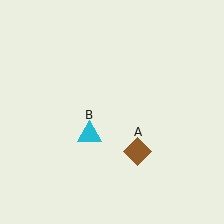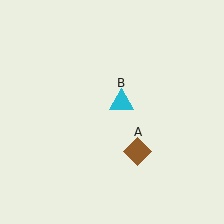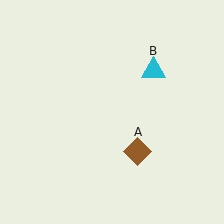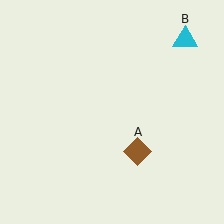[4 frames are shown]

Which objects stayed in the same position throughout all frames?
Brown diamond (object A) remained stationary.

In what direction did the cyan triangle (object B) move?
The cyan triangle (object B) moved up and to the right.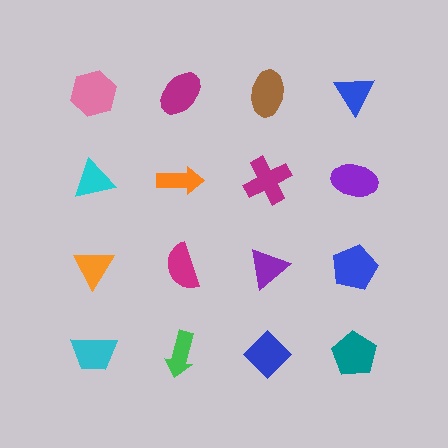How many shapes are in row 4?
4 shapes.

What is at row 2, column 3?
A magenta cross.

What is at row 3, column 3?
A purple triangle.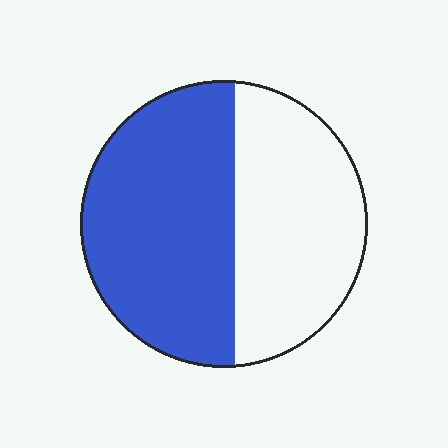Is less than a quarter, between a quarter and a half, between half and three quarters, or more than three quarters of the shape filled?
Between half and three quarters.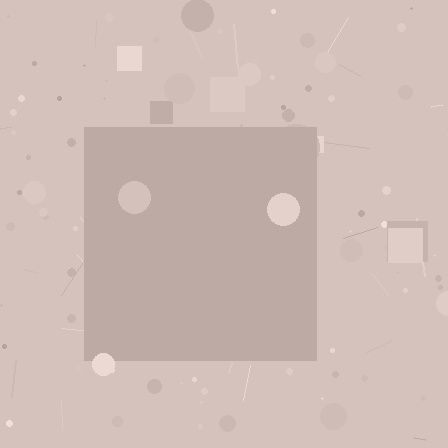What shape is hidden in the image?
A square is hidden in the image.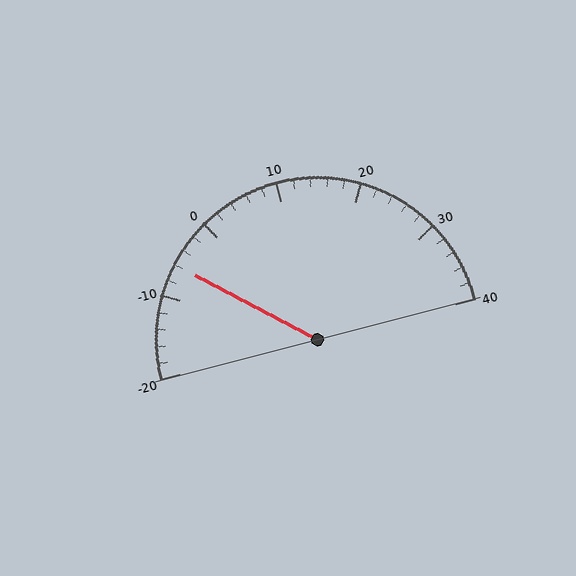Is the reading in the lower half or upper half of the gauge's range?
The reading is in the lower half of the range (-20 to 40).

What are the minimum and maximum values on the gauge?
The gauge ranges from -20 to 40.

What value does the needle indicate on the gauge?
The needle indicates approximately -6.